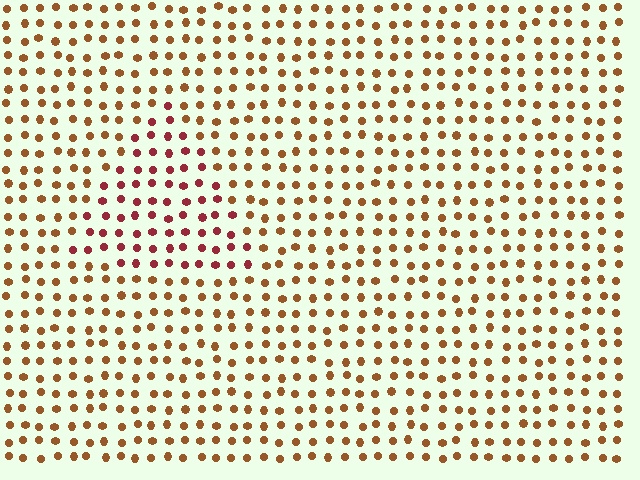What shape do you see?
I see a triangle.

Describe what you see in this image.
The image is filled with small brown elements in a uniform arrangement. A triangle-shaped region is visible where the elements are tinted to a slightly different hue, forming a subtle color boundary.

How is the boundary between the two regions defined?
The boundary is defined purely by a slight shift in hue (about 36 degrees). Spacing, size, and orientation are identical on both sides.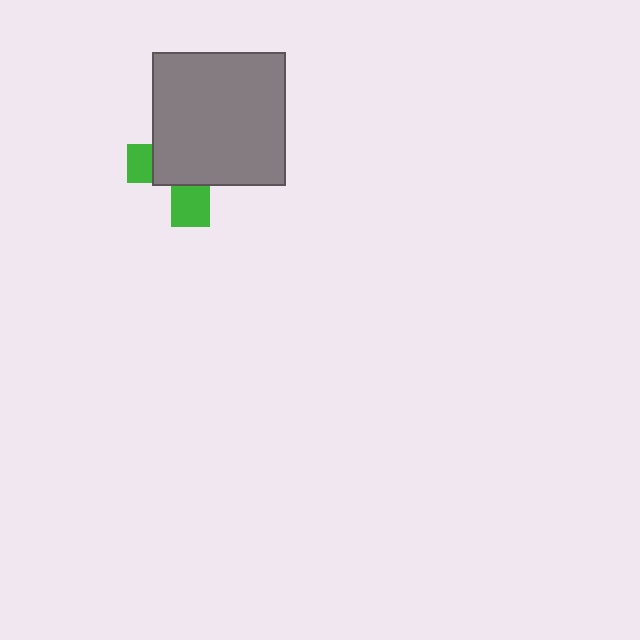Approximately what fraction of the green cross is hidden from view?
Roughly 69% of the green cross is hidden behind the gray square.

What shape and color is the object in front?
The object in front is a gray square.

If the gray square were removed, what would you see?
You would see the complete green cross.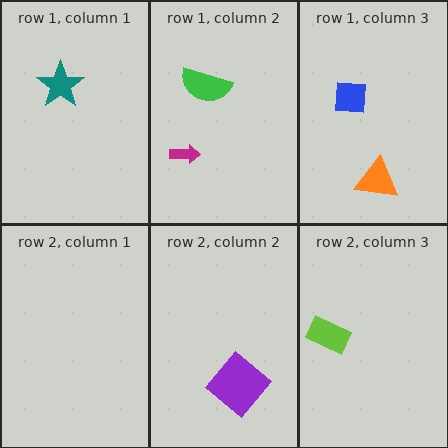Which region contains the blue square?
The row 1, column 3 region.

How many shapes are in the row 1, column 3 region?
2.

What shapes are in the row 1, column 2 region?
The green semicircle, the magenta arrow.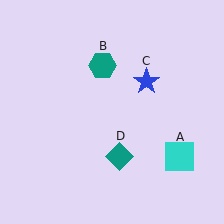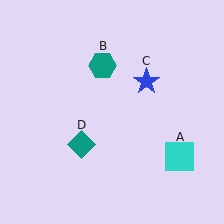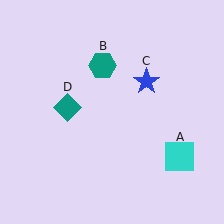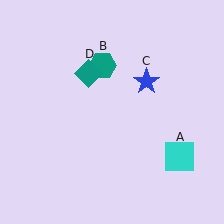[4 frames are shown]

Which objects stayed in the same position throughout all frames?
Cyan square (object A) and teal hexagon (object B) and blue star (object C) remained stationary.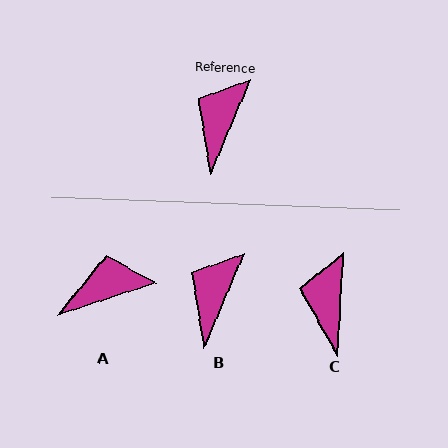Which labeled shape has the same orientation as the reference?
B.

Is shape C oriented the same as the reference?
No, it is off by about 20 degrees.